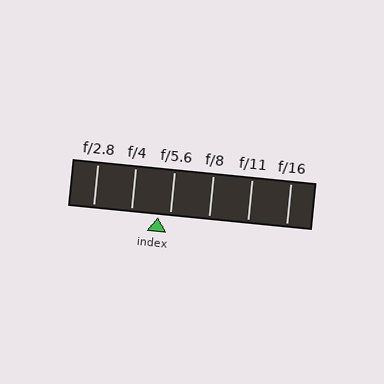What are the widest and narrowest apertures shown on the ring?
The widest aperture shown is f/2.8 and the narrowest is f/16.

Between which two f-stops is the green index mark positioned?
The index mark is between f/4 and f/5.6.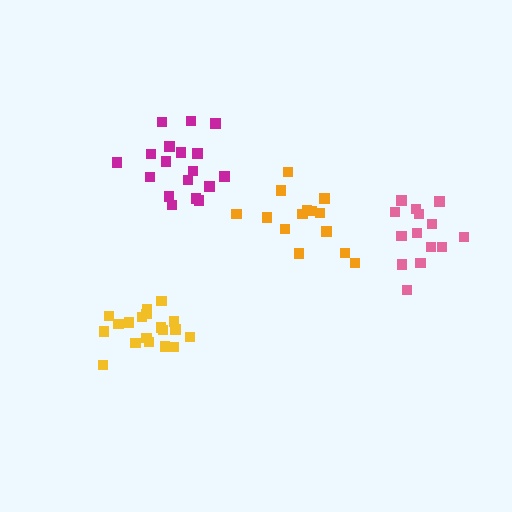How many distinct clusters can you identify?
There are 4 distinct clusters.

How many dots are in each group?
Group 1: 19 dots, Group 2: 14 dots, Group 3: 18 dots, Group 4: 16 dots (67 total).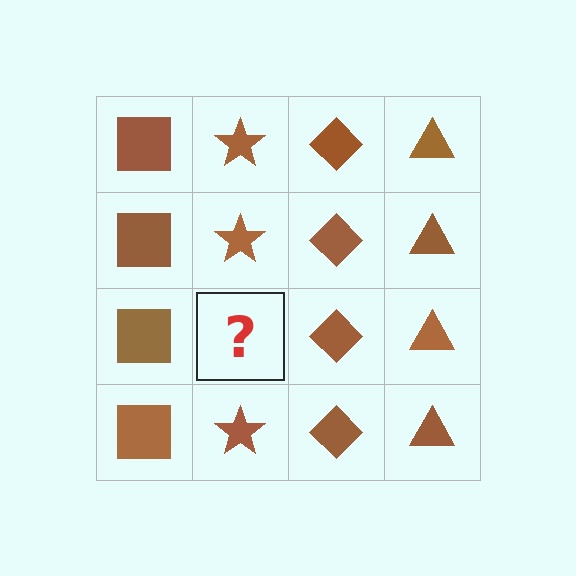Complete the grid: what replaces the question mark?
The question mark should be replaced with a brown star.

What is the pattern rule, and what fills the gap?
The rule is that each column has a consistent shape. The gap should be filled with a brown star.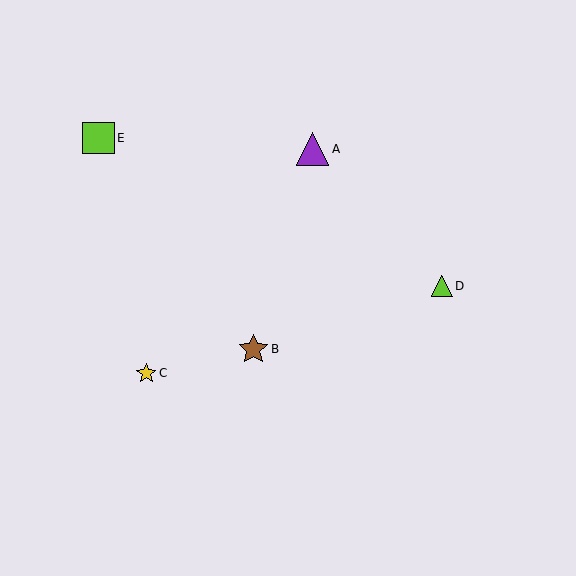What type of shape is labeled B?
Shape B is a brown star.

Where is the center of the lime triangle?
The center of the lime triangle is at (442, 286).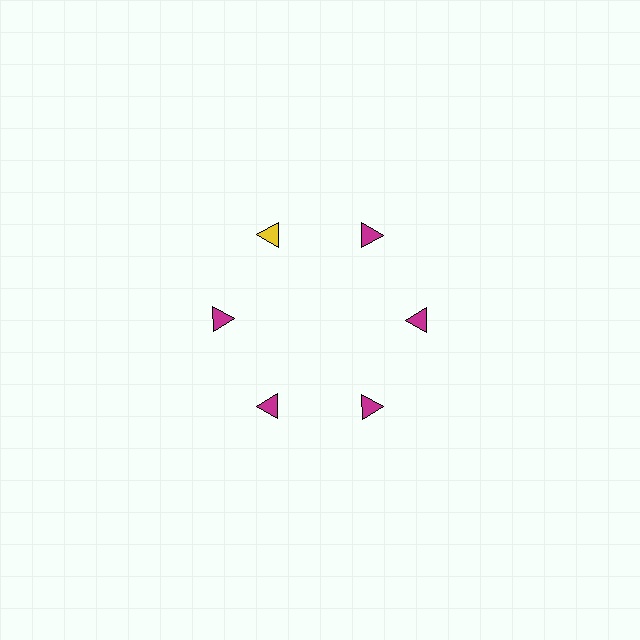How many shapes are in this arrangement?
There are 6 shapes arranged in a ring pattern.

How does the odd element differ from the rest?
It has a different color: yellow instead of magenta.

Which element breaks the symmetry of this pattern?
The yellow triangle at roughly the 11 o'clock position breaks the symmetry. All other shapes are magenta triangles.